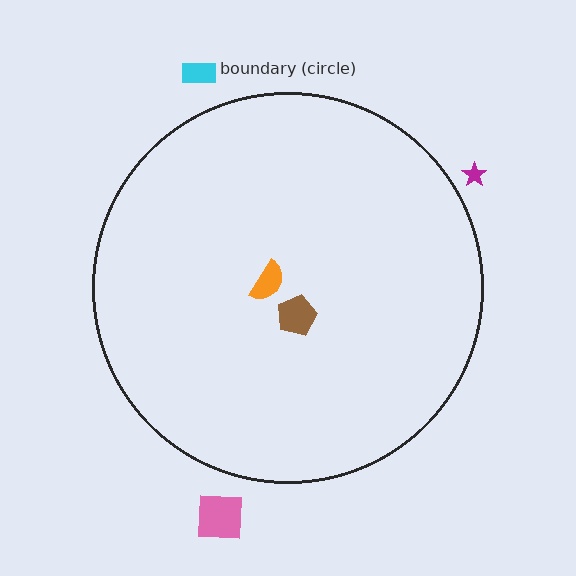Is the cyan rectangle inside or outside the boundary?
Outside.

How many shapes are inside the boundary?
2 inside, 3 outside.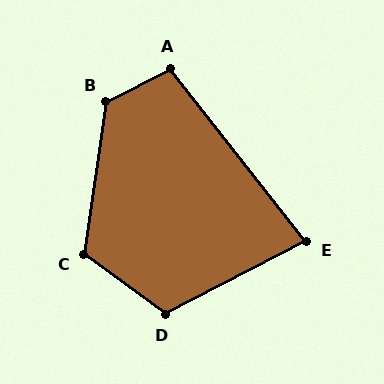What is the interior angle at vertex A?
Approximately 101 degrees (obtuse).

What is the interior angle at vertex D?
Approximately 117 degrees (obtuse).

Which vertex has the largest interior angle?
B, at approximately 125 degrees.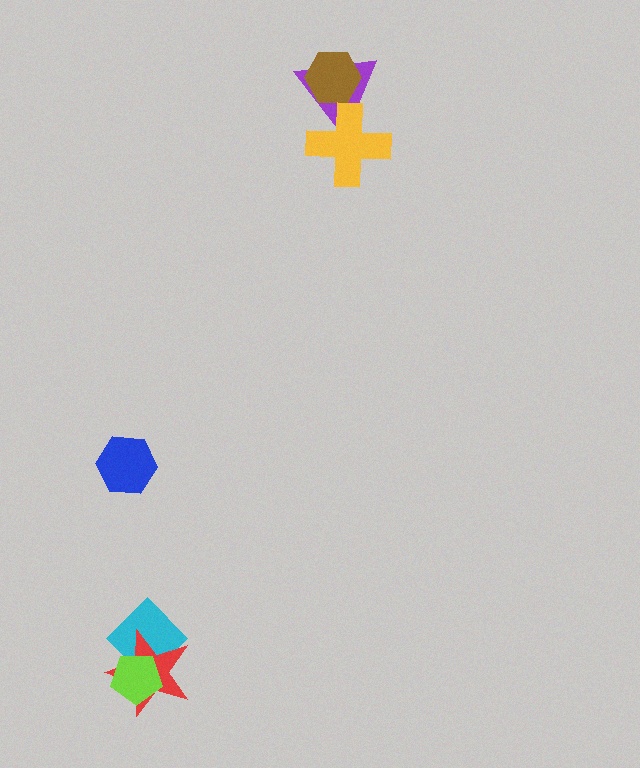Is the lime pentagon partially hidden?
No, no other shape covers it.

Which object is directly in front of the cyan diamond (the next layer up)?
The red star is directly in front of the cyan diamond.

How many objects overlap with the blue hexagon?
0 objects overlap with the blue hexagon.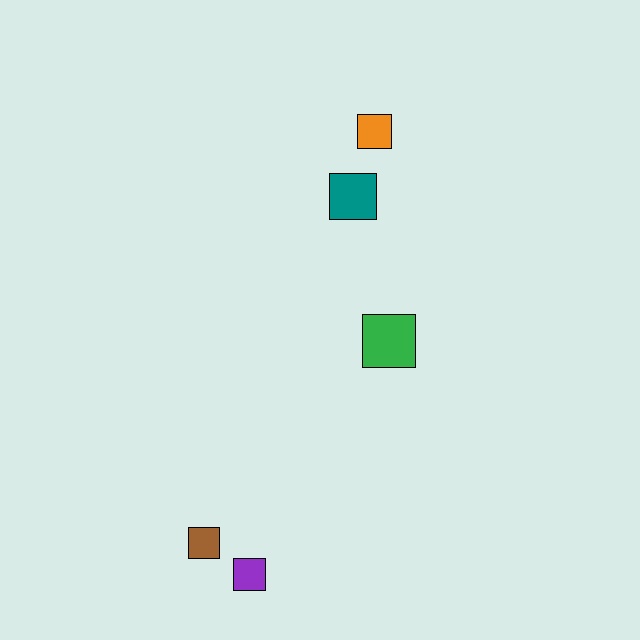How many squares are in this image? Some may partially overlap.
There are 5 squares.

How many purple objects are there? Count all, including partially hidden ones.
There is 1 purple object.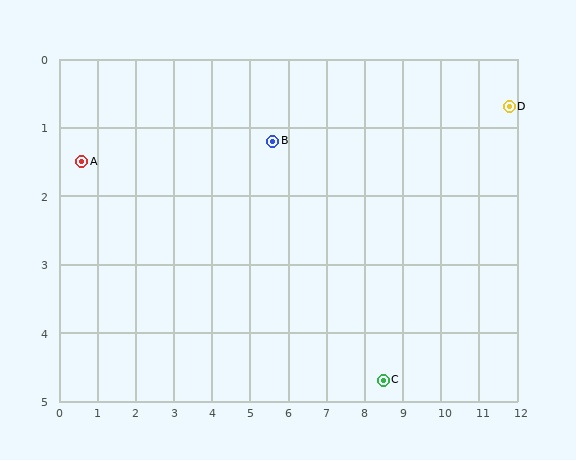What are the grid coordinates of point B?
Point B is at approximately (5.6, 1.2).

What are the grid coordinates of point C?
Point C is at approximately (8.5, 4.7).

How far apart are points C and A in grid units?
Points C and A are about 8.5 grid units apart.